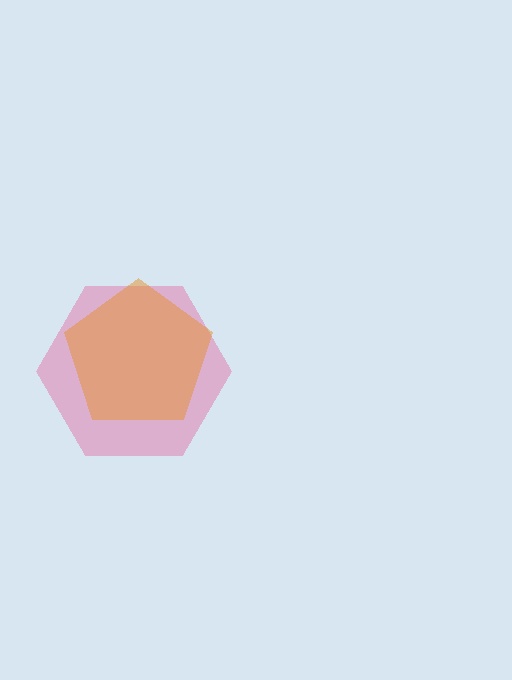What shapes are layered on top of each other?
The layered shapes are: a pink hexagon, an orange pentagon.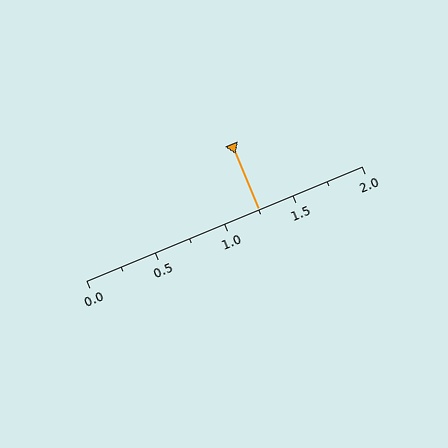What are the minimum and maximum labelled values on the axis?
The axis runs from 0.0 to 2.0.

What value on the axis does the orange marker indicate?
The marker indicates approximately 1.25.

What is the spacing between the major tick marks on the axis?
The major ticks are spaced 0.5 apart.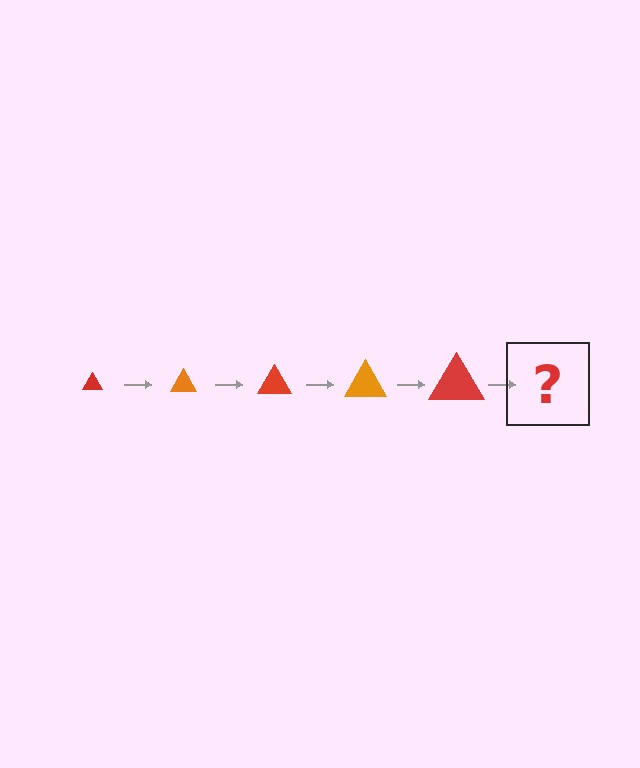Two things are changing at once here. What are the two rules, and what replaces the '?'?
The two rules are that the triangle grows larger each step and the color cycles through red and orange. The '?' should be an orange triangle, larger than the previous one.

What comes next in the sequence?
The next element should be an orange triangle, larger than the previous one.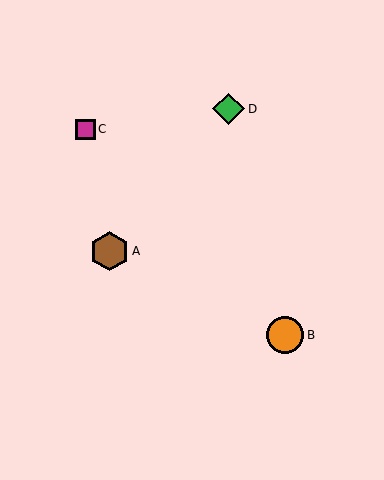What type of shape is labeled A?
Shape A is a brown hexagon.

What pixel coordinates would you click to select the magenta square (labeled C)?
Click at (85, 129) to select the magenta square C.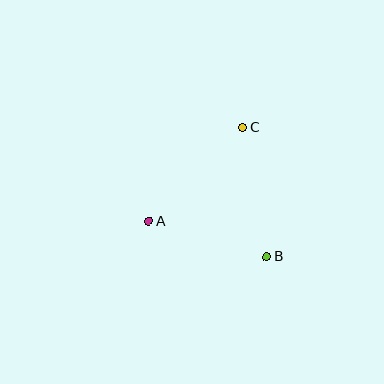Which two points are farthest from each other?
Points A and C are farthest from each other.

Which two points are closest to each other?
Points A and B are closest to each other.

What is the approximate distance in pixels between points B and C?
The distance between B and C is approximately 132 pixels.